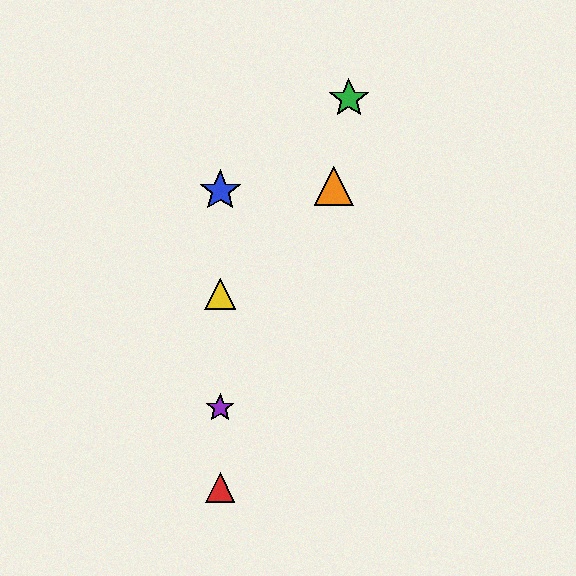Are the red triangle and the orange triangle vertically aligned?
No, the red triangle is at x≈220 and the orange triangle is at x≈334.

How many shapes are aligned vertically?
4 shapes (the red triangle, the blue star, the yellow triangle, the purple star) are aligned vertically.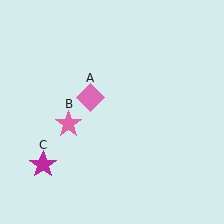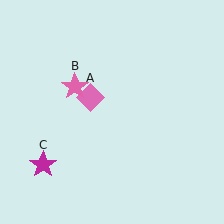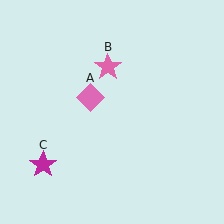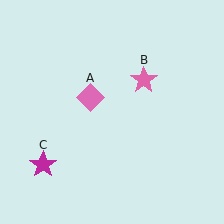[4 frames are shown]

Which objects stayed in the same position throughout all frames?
Pink diamond (object A) and magenta star (object C) remained stationary.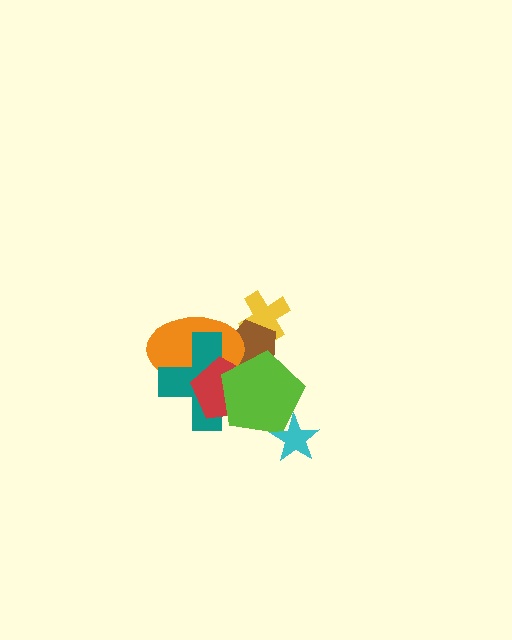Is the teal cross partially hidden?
Yes, it is partially covered by another shape.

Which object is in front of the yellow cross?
The brown pentagon is in front of the yellow cross.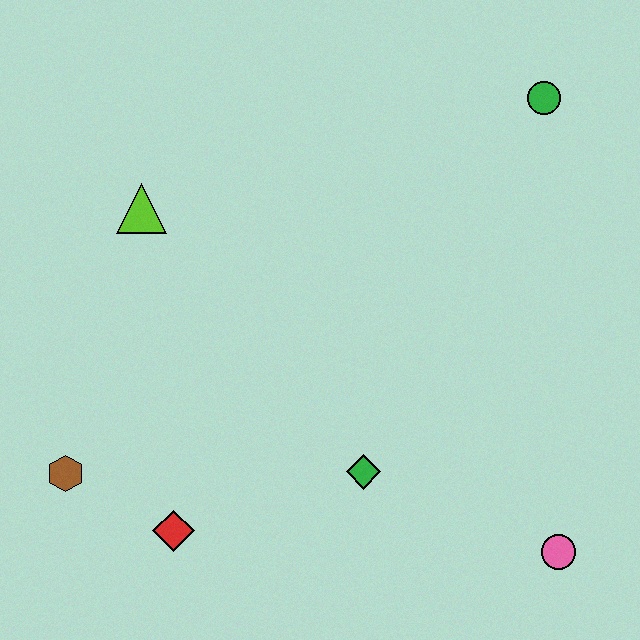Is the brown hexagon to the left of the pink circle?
Yes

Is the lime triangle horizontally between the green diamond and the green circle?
No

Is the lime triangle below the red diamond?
No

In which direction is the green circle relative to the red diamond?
The green circle is above the red diamond.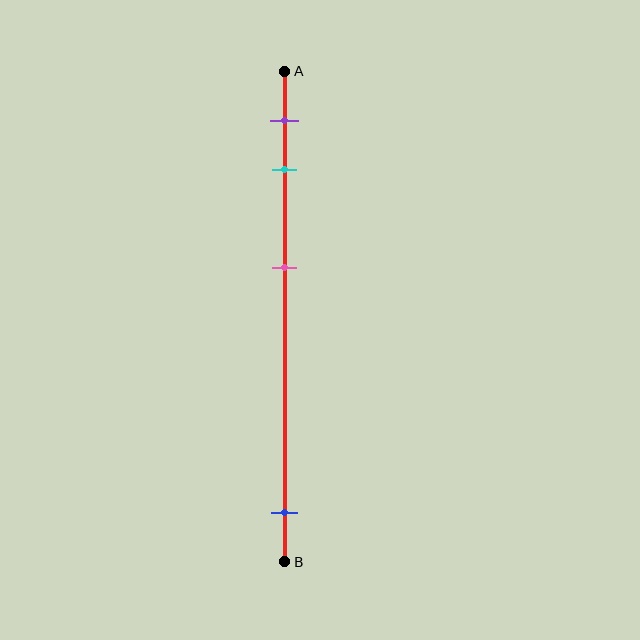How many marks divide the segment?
There are 4 marks dividing the segment.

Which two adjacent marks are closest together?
The purple and cyan marks are the closest adjacent pair.